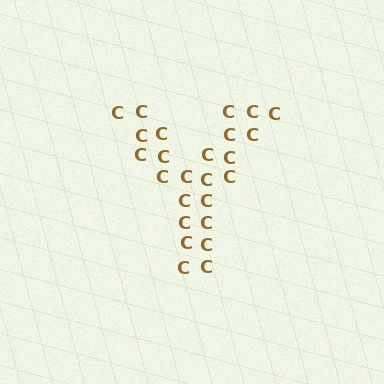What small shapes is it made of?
It is made of small letter C's.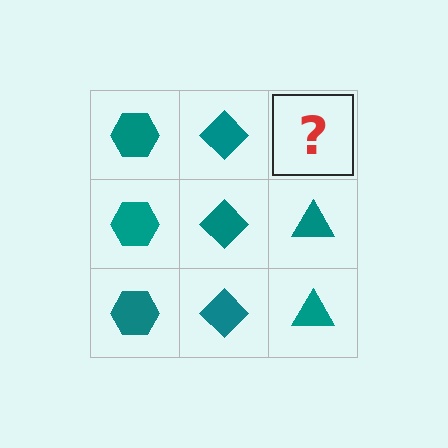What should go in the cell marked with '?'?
The missing cell should contain a teal triangle.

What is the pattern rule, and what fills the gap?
The rule is that each column has a consistent shape. The gap should be filled with a teal triangle.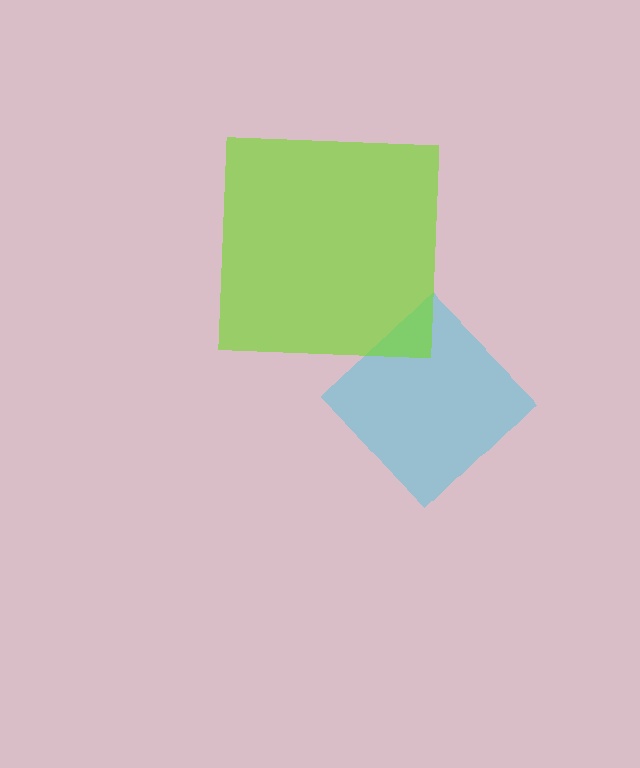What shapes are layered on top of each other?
The layered shapes are: a cyan diamond, a lime square.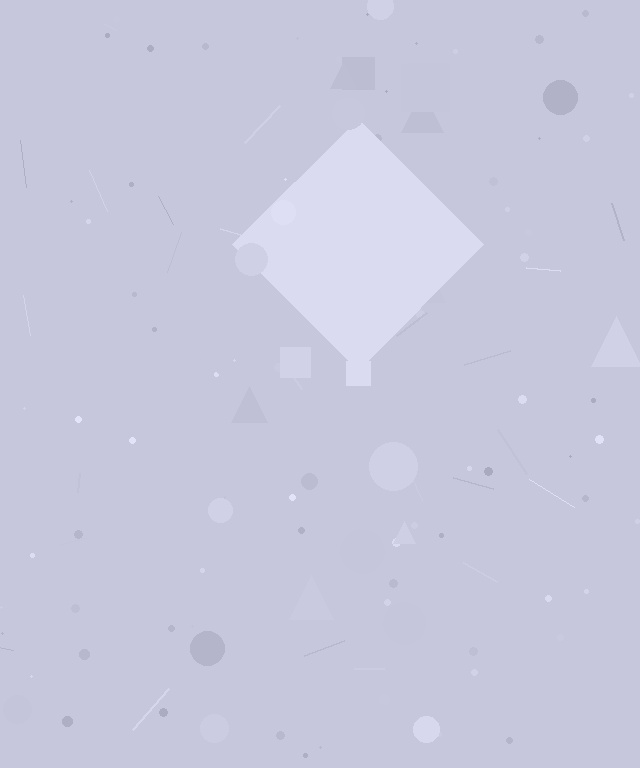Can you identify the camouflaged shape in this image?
The camouflaged shape is a diamond.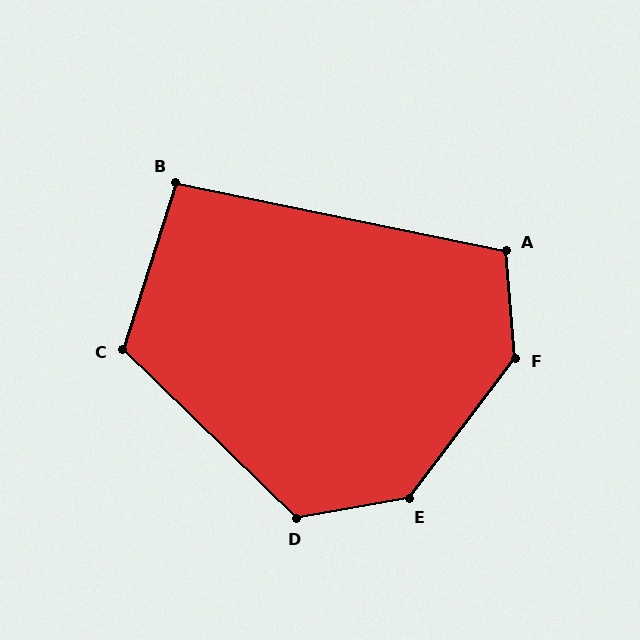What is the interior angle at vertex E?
Approximately 137 degrees (obtuse).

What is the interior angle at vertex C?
Approximately 117 degrees (obtuse).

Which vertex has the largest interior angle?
F, at approximately 138 degrees.